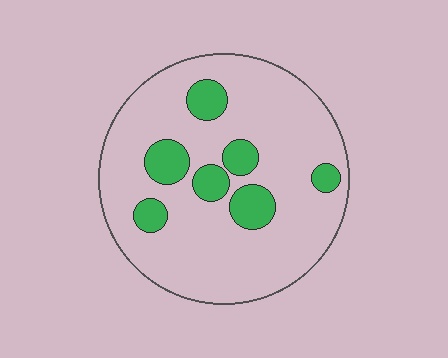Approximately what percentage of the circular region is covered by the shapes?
Approximately 15%.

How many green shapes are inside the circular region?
7.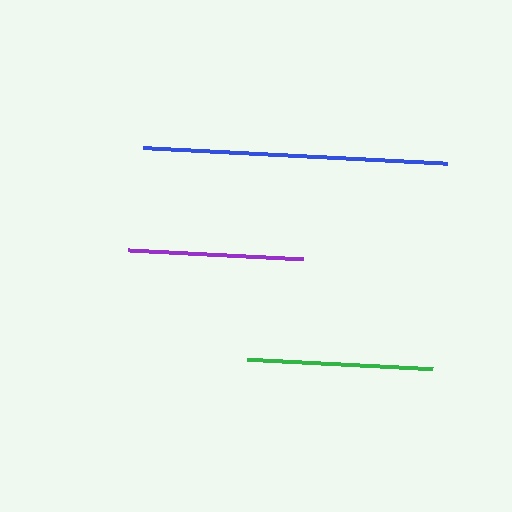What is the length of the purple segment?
The purple segment is approximately 175 pixels long.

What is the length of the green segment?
The green segment is approximately 186 pixels long.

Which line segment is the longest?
The blue line is the longest at approximately 304 pixels.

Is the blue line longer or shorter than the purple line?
The blue line is longer than the purple line.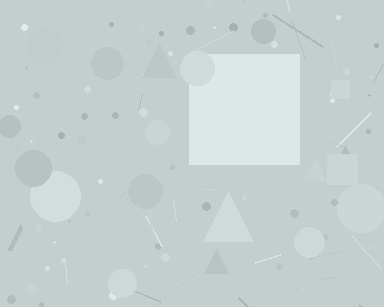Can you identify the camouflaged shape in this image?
The camouflaged shape is a square.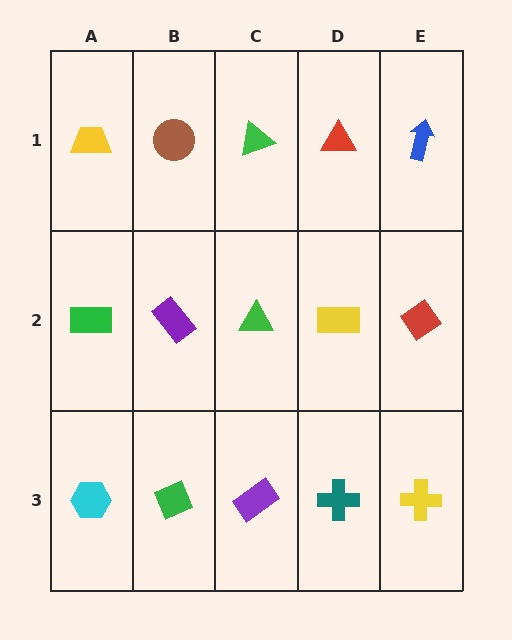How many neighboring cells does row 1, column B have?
3.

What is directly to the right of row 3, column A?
A green diamond.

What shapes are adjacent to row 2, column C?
A green triangle (row 1, column C), a purple rectangle (row 3, column C), a purple rectangle (row 2, column B), a yellow rectangle (row 2, column D).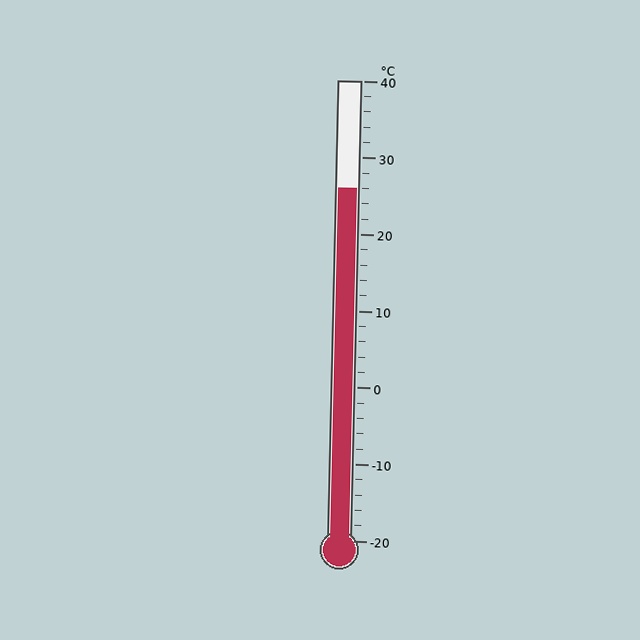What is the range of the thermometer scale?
The thermometer scale ranges from -20°C to 40°C.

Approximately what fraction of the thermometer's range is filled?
The thermometer is filled to approximately 75% of its range.